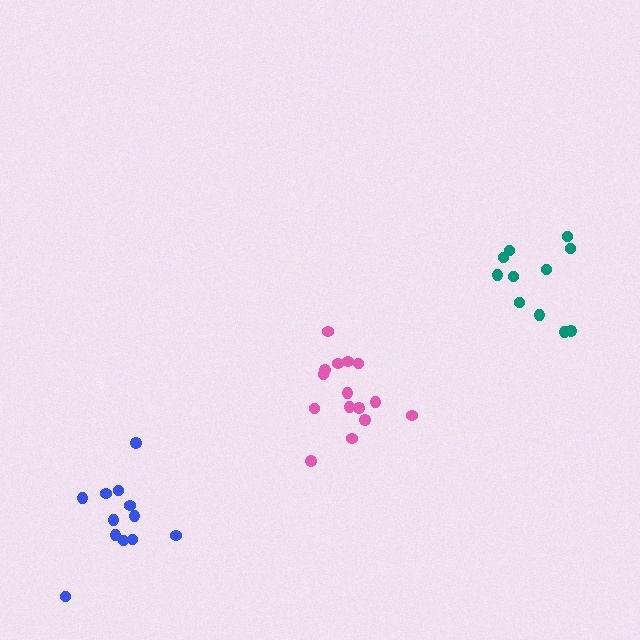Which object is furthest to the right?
The teal cluster is rightmost.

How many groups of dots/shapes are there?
There are 3 groups.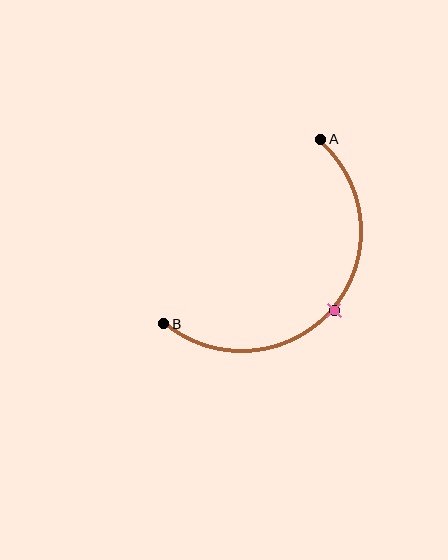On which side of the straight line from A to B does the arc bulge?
The arc bulges below and to the right of the straight line connecting A and B.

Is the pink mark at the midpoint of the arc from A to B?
Yes. The pink mark lies on the arc at equal arc-length from both A and B — it is the arc midpoint.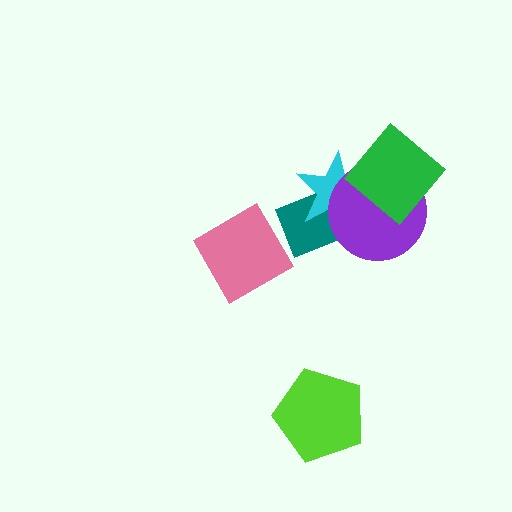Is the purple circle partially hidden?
Yes, it is partially covered by another shape.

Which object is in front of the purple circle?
The green diamond is in front of the purple circle.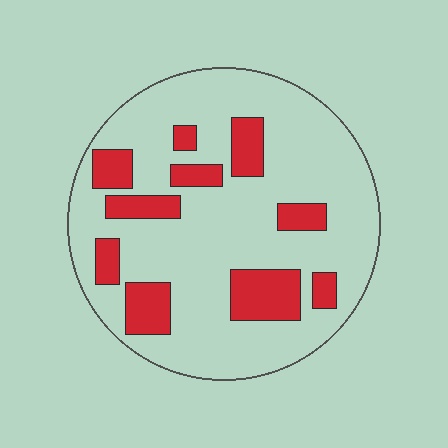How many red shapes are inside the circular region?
10.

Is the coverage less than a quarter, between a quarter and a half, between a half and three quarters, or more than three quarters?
Less than a quarter.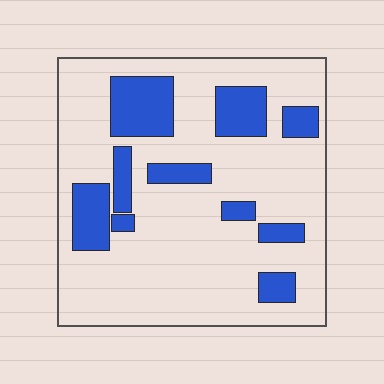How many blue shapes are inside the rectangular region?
10.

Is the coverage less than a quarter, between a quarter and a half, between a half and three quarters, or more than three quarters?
Less than a quarter.